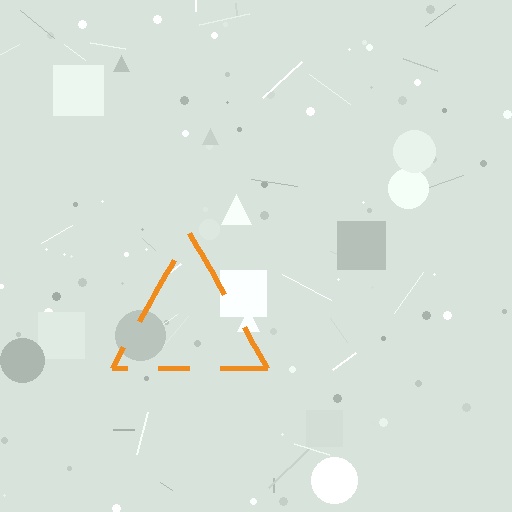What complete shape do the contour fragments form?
The contour fragments form a triangle.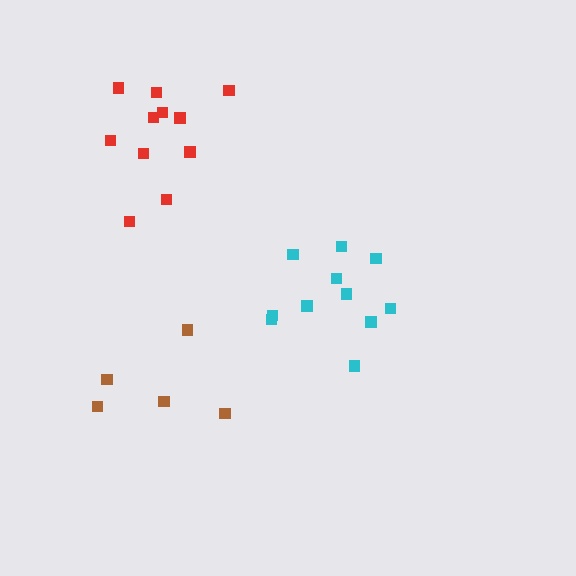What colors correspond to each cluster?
The clusters are colored: cyan, brown, red.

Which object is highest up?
The red cluster is topmost.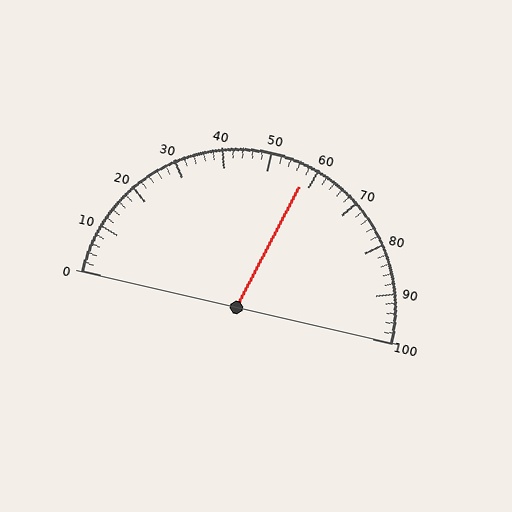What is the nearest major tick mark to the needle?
The nearest major tick mark is 60.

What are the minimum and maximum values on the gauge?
The gauge ranges from 0 to 100.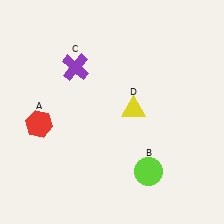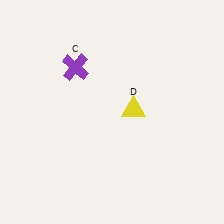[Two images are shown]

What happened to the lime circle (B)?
The lime circle (B) was removed in Image 2. It was in the bottom-right area of Image 1.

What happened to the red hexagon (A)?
The red hexagon (A) was removed in Image 2. It was in the bottom-left area of Image 1.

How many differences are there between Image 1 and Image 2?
There are 2 differences between the two images.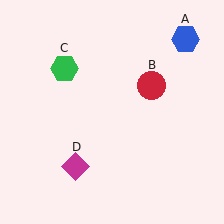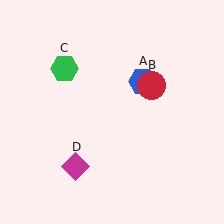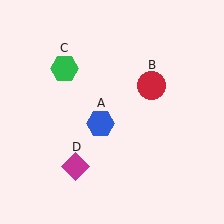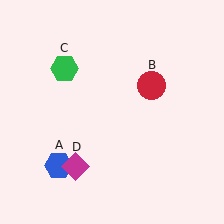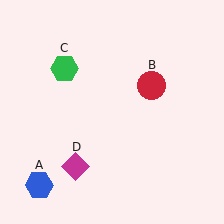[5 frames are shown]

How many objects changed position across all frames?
1 object changed position: blue hexagon (object A).